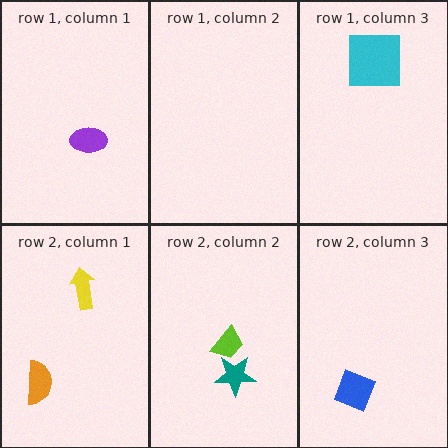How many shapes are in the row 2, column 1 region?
2.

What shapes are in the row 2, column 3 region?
The blue diamond.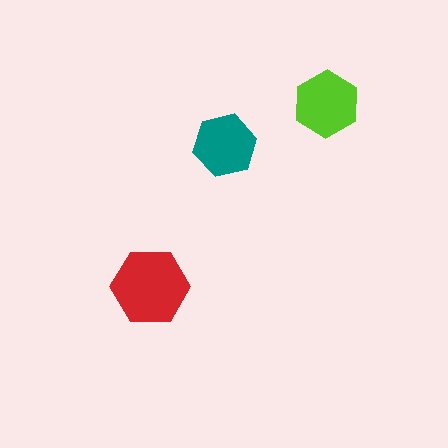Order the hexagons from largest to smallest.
the red one, the lime one, the teal one.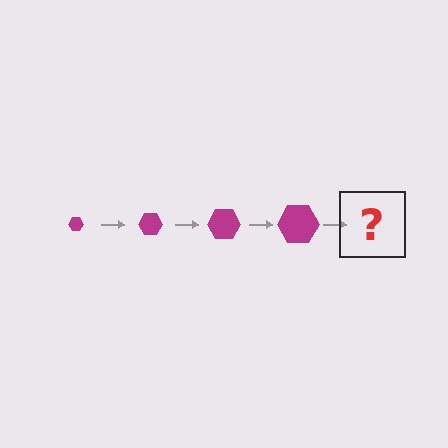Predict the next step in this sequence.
The next step is a magenta hexagon, larger than the previous one.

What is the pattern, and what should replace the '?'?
The pattern is that the hexagon gets progressively larger each step. The '?' should be a magenta hexagon, larger than the previous one.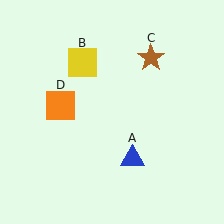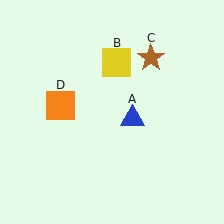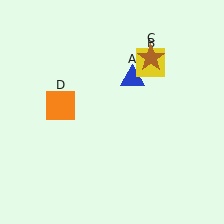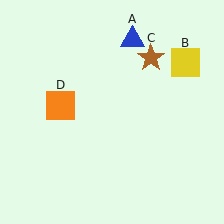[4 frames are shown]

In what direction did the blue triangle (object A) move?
The blue triangle (object A) moved up.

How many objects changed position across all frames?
2 objects changed position: blue triangle (object A), yellow square (object B).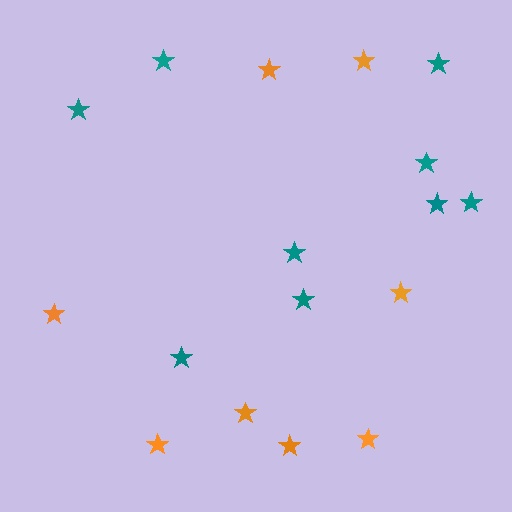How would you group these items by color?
There are 2 groups: one group of teal stars (9) and one group of orange stars (8).